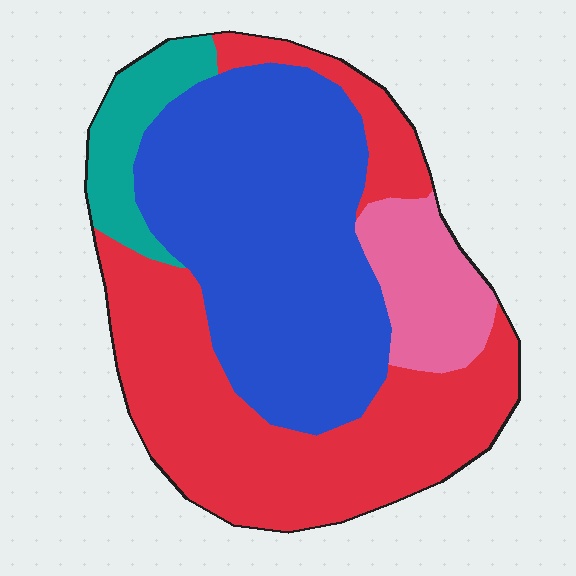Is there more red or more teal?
Red.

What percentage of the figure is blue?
Blue takes up between a quarter and a half of the figure.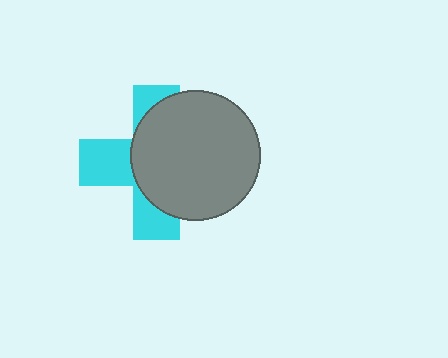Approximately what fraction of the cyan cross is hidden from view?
Roughly 59% of the cyan cross is hidden behind the gray circle.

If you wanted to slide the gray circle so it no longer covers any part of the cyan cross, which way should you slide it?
Slide it right — that is the most direct way to separate the two shapes.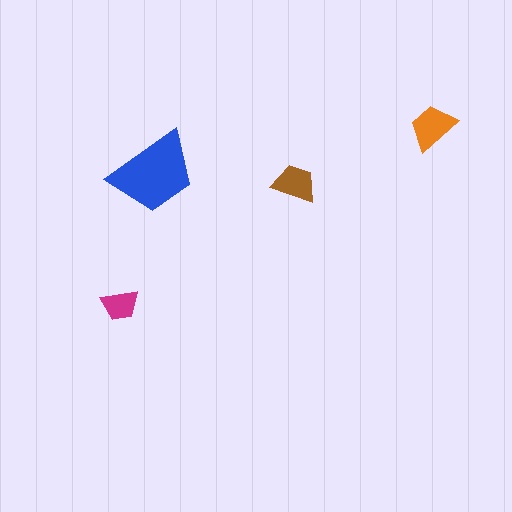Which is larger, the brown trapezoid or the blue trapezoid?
The blue one.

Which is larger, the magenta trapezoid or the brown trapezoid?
The brown one.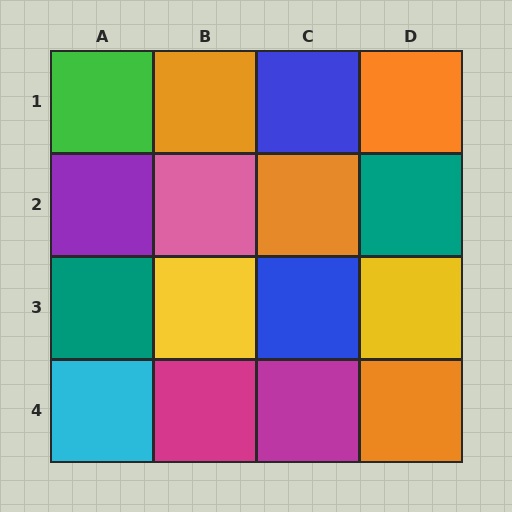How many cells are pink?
1 cell is pink.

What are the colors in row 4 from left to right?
Cyan, magenta, magenta, orange.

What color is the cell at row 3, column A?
Teal.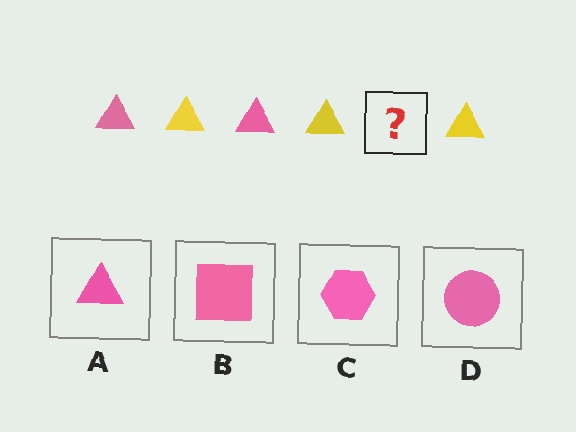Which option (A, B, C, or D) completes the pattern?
A.